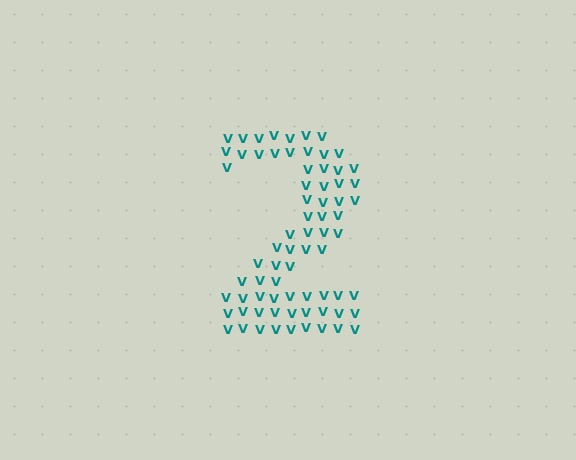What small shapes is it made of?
It is made of small letter V's.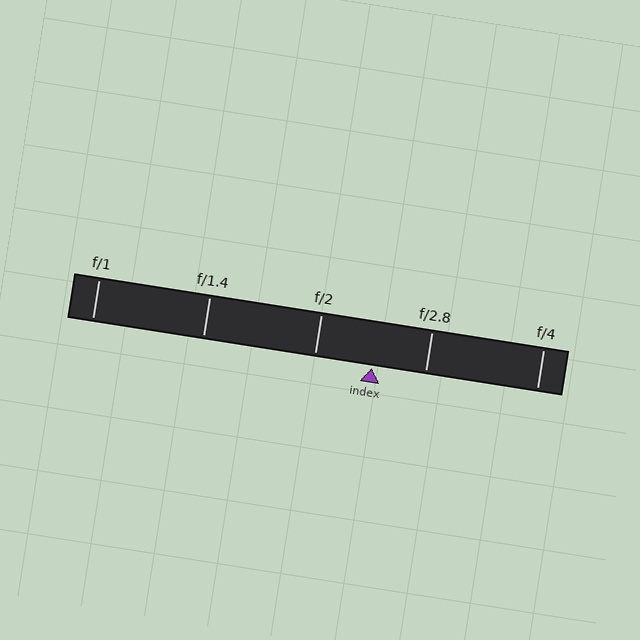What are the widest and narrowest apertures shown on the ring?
The widest aperture shown is f/1 and the narrowest is f/4.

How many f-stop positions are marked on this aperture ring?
There are 5 f-stop positions marked.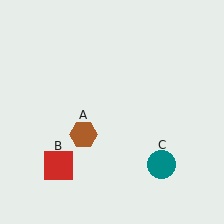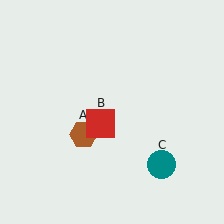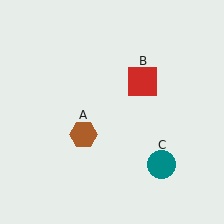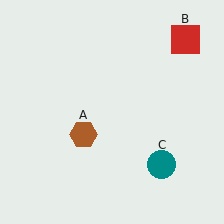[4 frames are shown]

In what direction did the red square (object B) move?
The red square (object B) moved up and to the right.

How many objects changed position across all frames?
1 object changed position: red square (object B).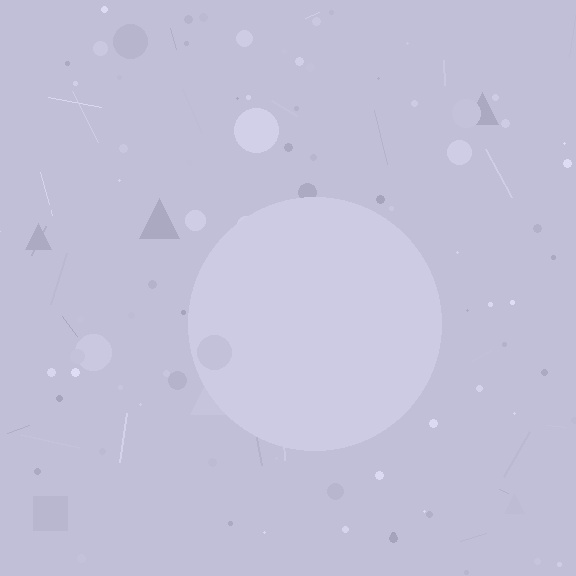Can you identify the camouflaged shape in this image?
The camouflaged shape is a circle.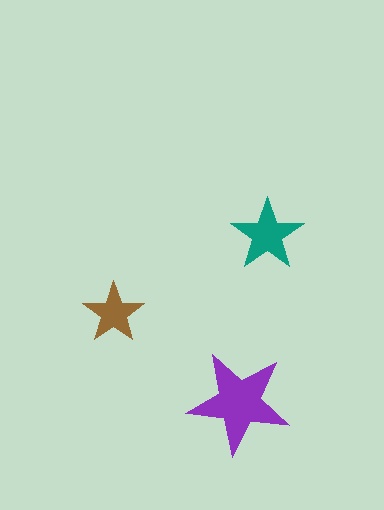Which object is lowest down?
The purple star is bottommost.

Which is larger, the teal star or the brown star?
The teal one.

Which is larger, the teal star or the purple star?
The purple one.